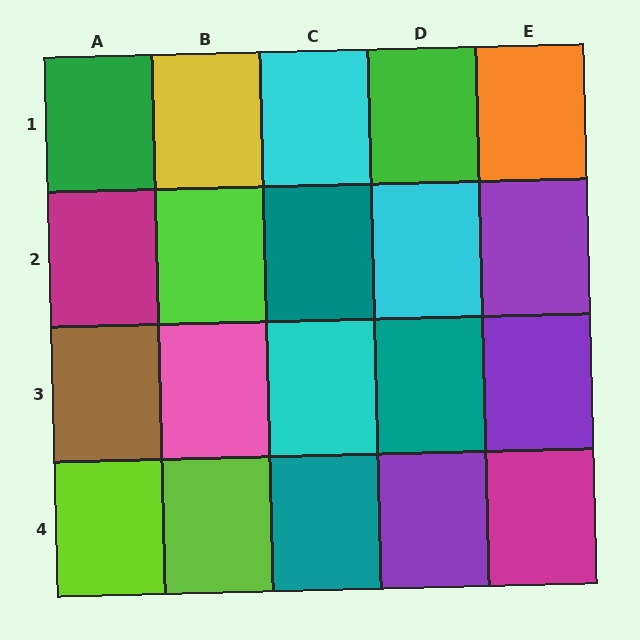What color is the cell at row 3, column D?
Teal.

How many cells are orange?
1 cell is orange.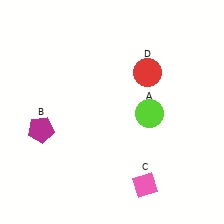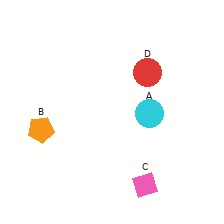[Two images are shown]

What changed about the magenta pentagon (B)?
In Image 1, B is magenta. In Image 2, it changed to orange.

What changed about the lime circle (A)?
In Image 1, A is lime. In Image 2, it changed to cyan.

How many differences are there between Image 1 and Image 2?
There are 2 differences between the two images.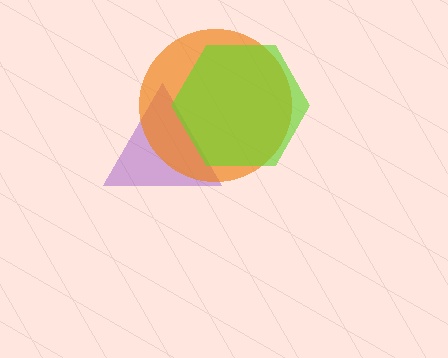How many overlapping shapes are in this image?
There are 3 overlapping shapes in the image.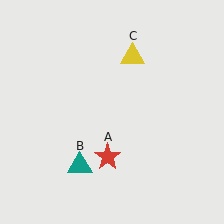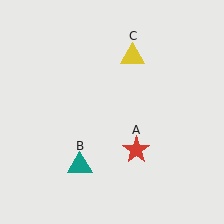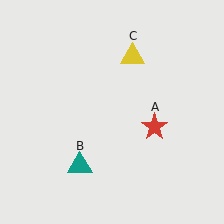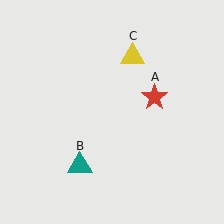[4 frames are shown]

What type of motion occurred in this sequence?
The red star (object A) rotated counterclockwise around the center of the scene.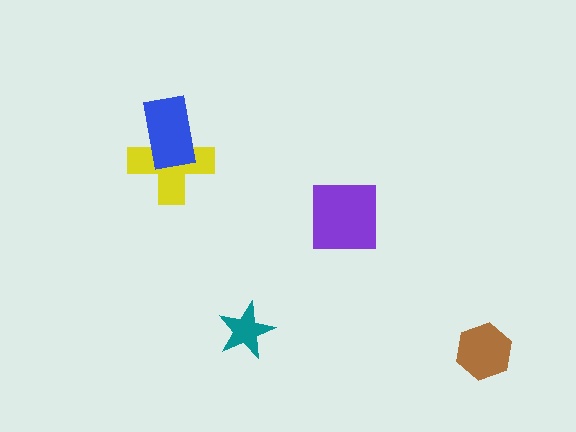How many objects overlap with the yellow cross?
1 object overlaps with the yellow cross.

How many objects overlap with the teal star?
0 objects overlap with the teal star.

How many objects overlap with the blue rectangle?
1 object overlaps with the blue rectangle.